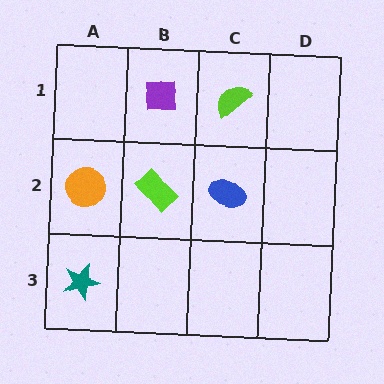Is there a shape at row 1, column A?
No, that cell is empty.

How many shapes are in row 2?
3 shapes.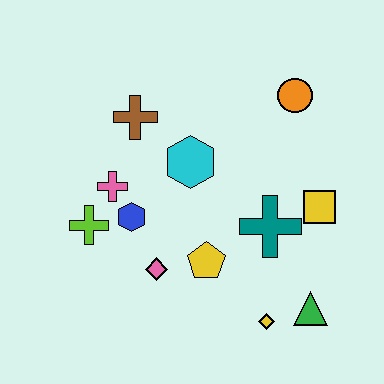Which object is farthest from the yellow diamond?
The brown cross is farthest from the yellow diamond.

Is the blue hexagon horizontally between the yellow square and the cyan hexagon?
No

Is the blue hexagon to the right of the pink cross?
Yes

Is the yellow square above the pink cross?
No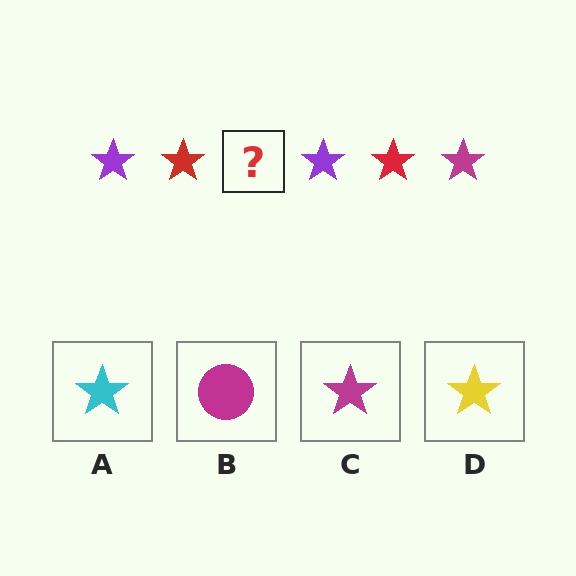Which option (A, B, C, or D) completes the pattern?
C.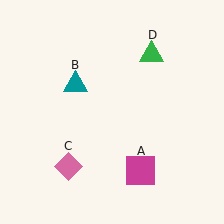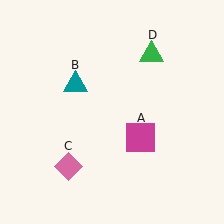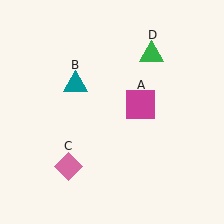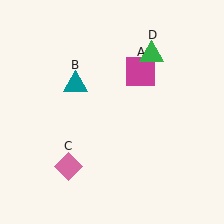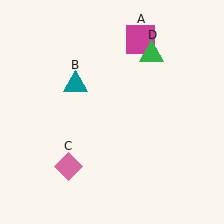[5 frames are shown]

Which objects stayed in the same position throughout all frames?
Teal triangle (object B) and pink diamond (object C) and green triangle (object D) remained stationary.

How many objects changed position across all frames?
1 object changed position: magenta square (object A).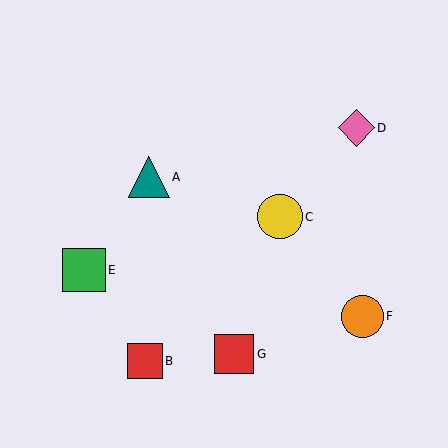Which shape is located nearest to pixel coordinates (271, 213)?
The yellow circle (labeled C) at (280, 217) is nearest to that location.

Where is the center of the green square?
The center of the green square is at (84, 270).